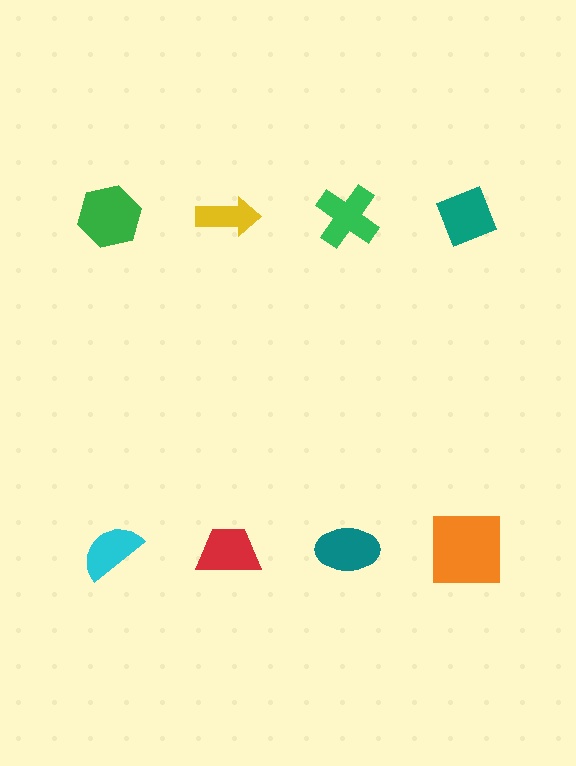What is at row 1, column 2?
A yellow arrow.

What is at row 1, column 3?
A green cross.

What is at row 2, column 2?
A red trapezoid.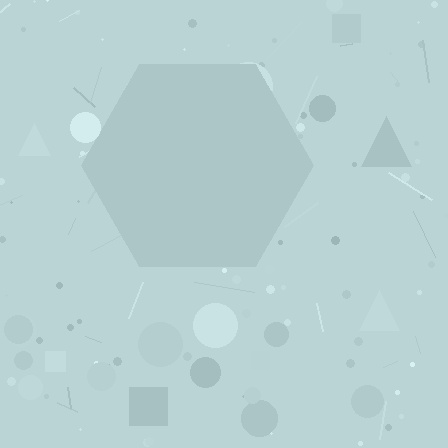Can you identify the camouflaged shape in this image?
The camouflaged shape is a hexagon.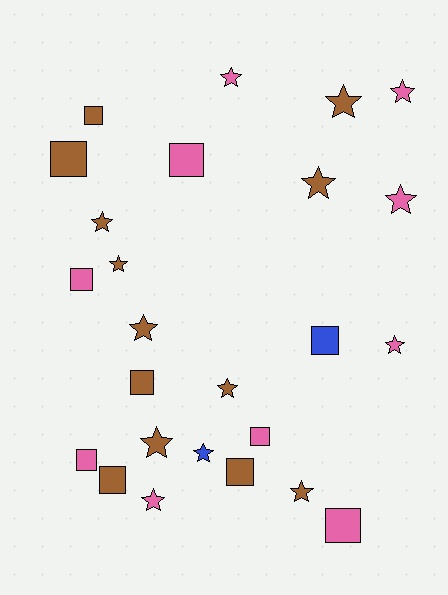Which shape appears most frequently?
Star, with 14 objects.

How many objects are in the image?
There are 25 objects.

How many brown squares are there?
There are 5 brown squares.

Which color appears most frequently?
Brown, with 13 objects.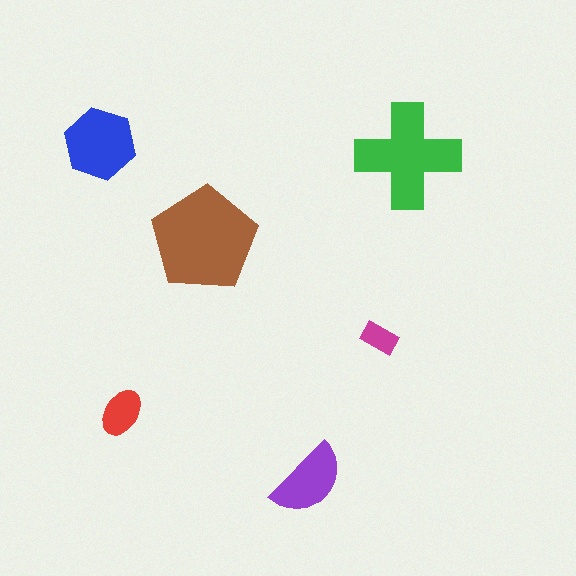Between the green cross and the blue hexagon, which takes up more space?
The green cross.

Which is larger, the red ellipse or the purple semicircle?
The purple semicircle.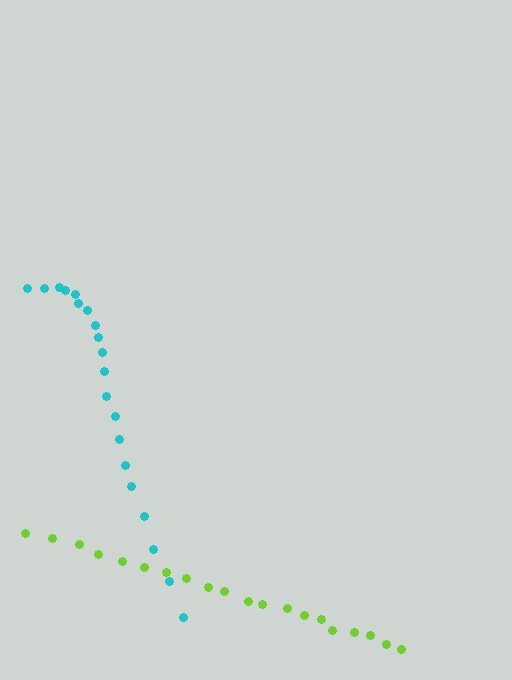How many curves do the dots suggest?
There are 2 distinct paths.